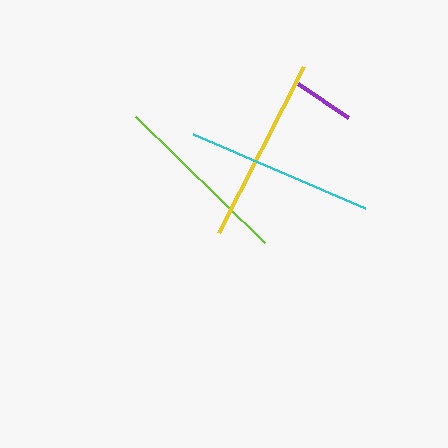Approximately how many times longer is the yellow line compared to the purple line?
The yellow line is approximately 3.1 times the length of the purple line.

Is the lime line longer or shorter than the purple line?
The lime line is longer than the purple line.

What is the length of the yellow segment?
The yellow segment is approximately 187 pixels long.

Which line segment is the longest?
The cyan line is the longest at approximately 187 pixels.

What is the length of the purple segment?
The purple segment is approximately 61 pixels long.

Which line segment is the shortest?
The purple line is the shortest at approximately 61 pixels.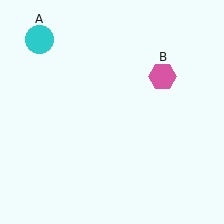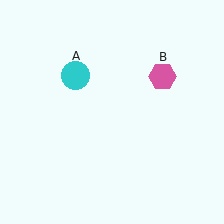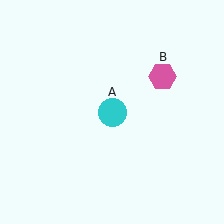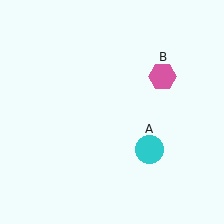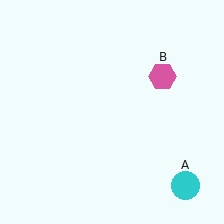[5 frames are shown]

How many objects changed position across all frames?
1 object changed position: cyan circle (object A).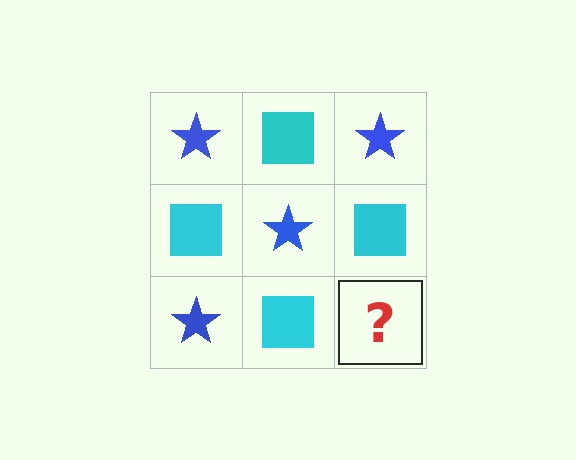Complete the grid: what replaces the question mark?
The question mark should be replaced with a blue star.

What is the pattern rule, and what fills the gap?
The rule is that it alternates blue star and cyan square in a checkerboard pattern. The gap should be filled with a blue star.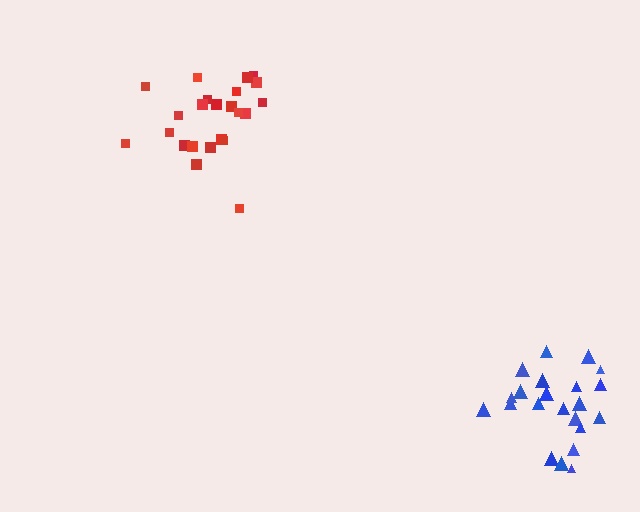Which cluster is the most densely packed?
Red.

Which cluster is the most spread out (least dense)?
Blue.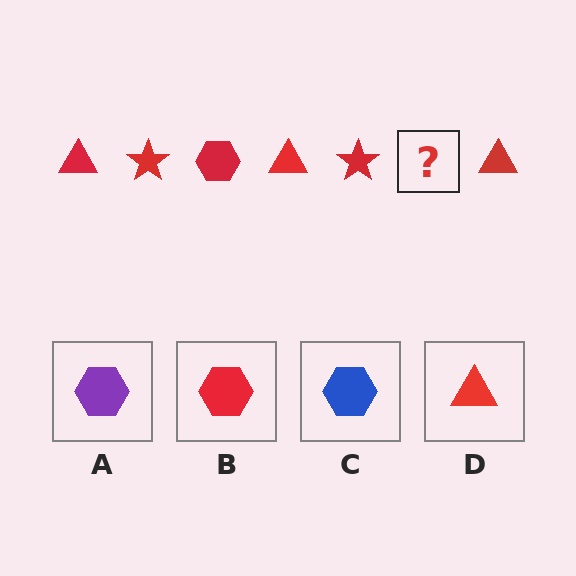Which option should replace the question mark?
Option B.